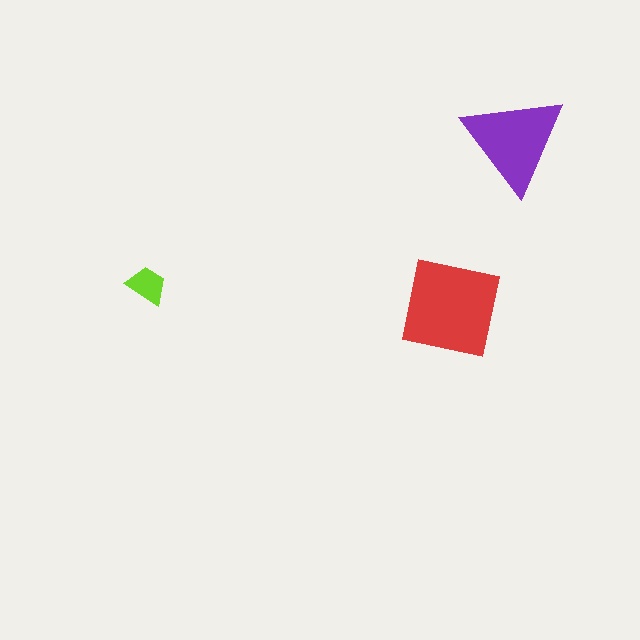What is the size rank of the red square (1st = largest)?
1st.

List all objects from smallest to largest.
The lime trapezoid, the purple triangle, the red square.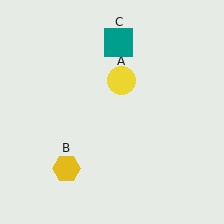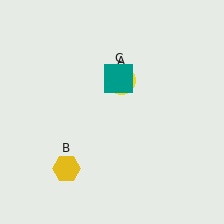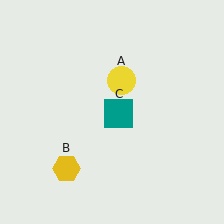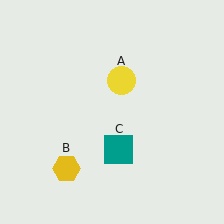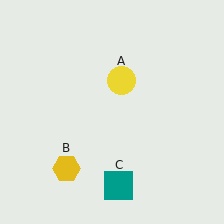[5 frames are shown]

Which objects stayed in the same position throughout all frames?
Yellow circle (object A) and yellow hexagon (object B) remained stationary.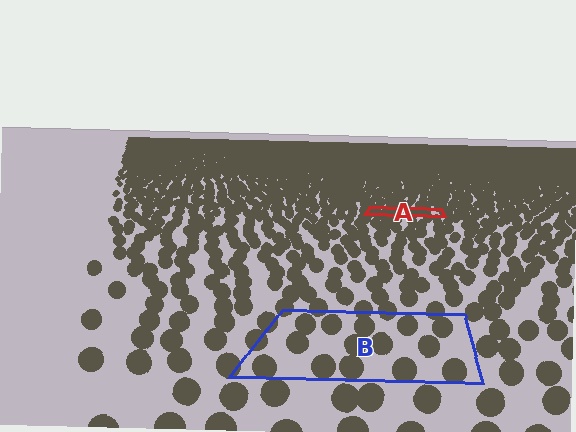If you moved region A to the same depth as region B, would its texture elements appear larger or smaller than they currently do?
They would appear larger. At a closer depth, the same texture elements are projected at a bigger on-screen size.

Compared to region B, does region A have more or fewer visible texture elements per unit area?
Region A has more texture elements per unit area — they are packed more densely because it is farther away.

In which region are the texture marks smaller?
The texture marks are smaller in region A, because it is farther away.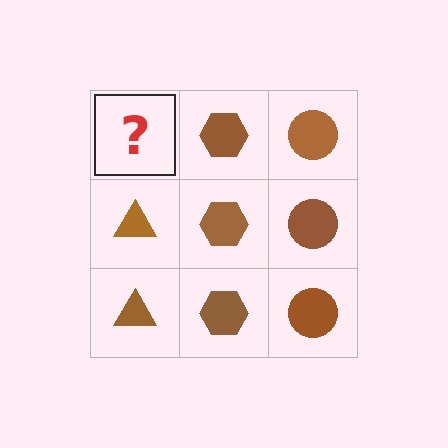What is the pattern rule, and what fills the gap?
The rule is that each column has a consistent shape. The gap should be filled with a brown triangle.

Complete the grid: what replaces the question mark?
The question mark should be replaced with a brown triangle.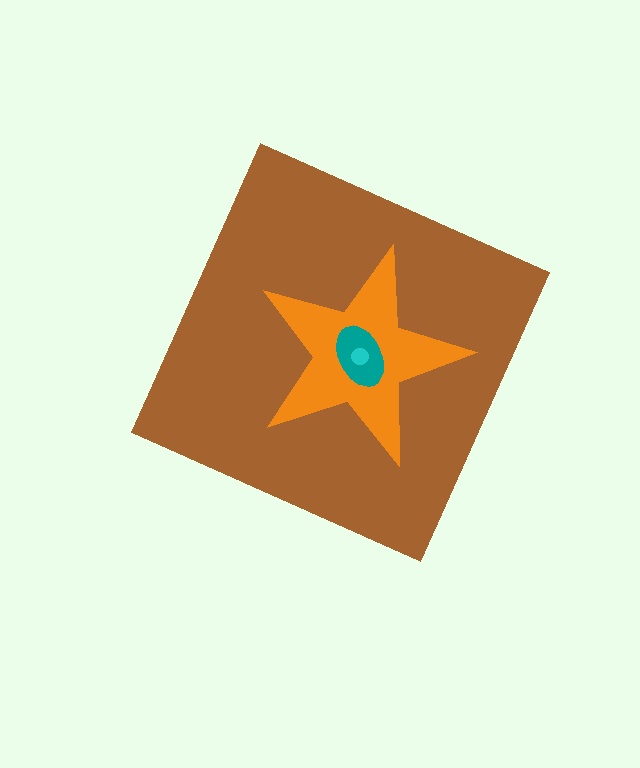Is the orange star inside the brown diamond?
Yes.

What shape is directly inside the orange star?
The teal ellipse.